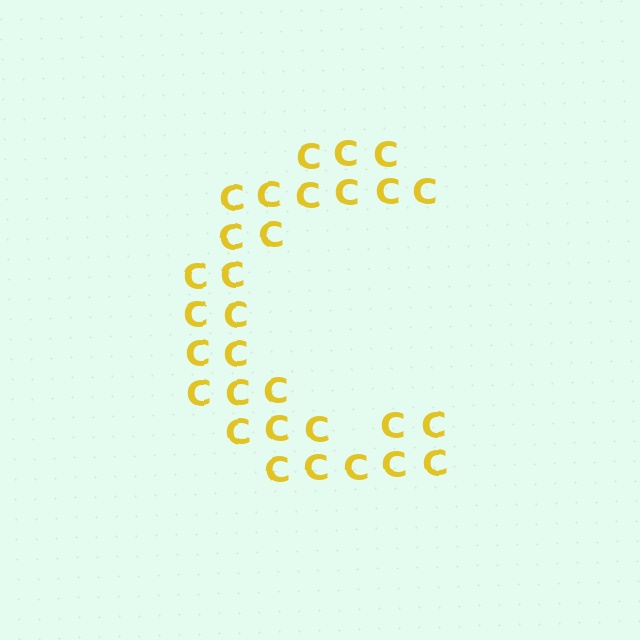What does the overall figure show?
The overall figure shows the letter C.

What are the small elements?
The small elements are letter C's.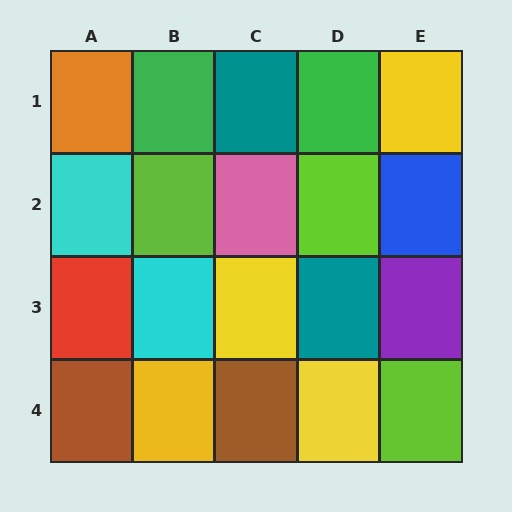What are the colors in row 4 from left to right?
Brown, yellow, brown, yellow, lime.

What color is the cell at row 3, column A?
Red.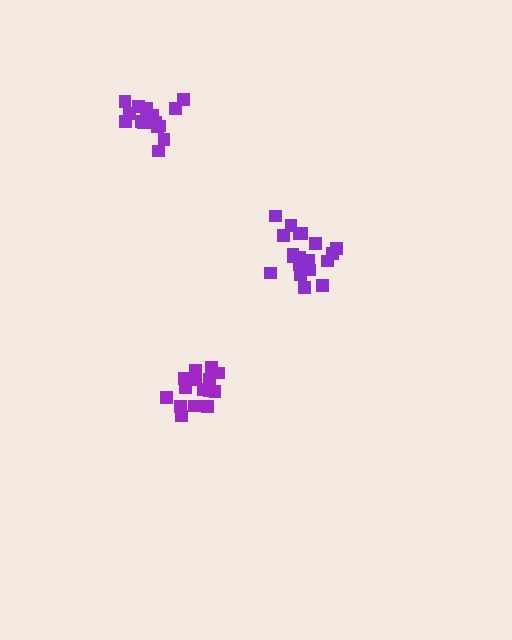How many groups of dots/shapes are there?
There are 3 groups.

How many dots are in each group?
Group 1: 20 dots, Group 2: 15 dots, Group 3: 15 dots (50 total).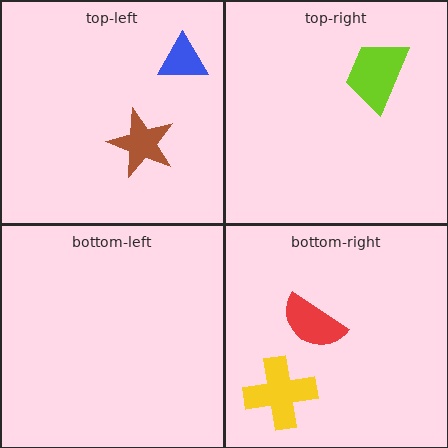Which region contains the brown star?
The top-left region.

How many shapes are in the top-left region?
2.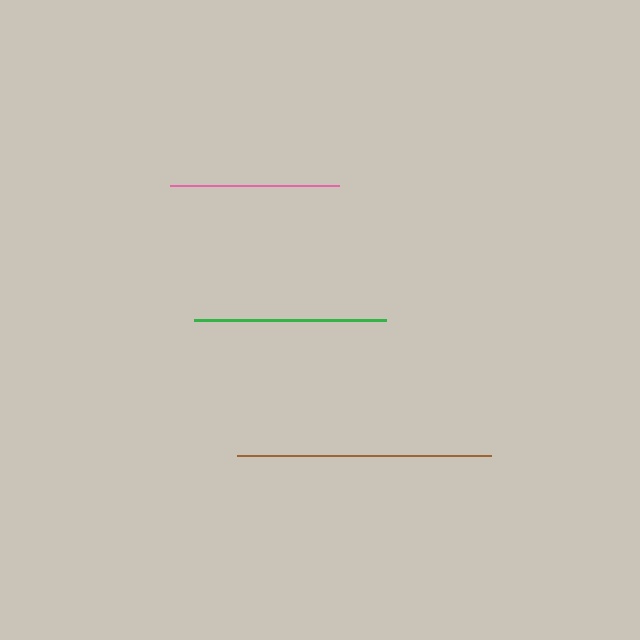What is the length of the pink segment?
The pink segment is approximately 169 pixels long.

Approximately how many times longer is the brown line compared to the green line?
The brown line is approximately 1.3 times the length of the green line.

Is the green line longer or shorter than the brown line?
The brown line is longer than the green line.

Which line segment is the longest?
The brown line is the longest at approximately 254 pixels.